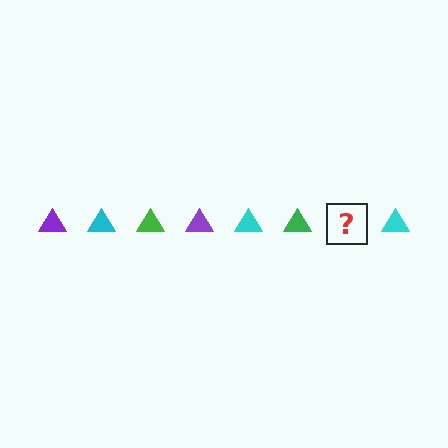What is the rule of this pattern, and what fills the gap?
The rule is that the pattern cycles through purple, cyan, green triangles. The gap should be filled with a purple triangle.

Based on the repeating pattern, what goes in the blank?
The blank should be a purple triangle.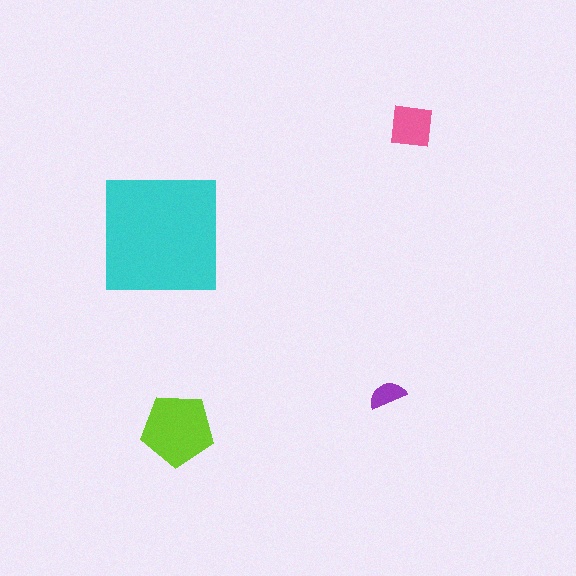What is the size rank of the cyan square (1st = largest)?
1st.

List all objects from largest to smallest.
The cyan square, the lime pentagon, the pink square, the purple semicircle.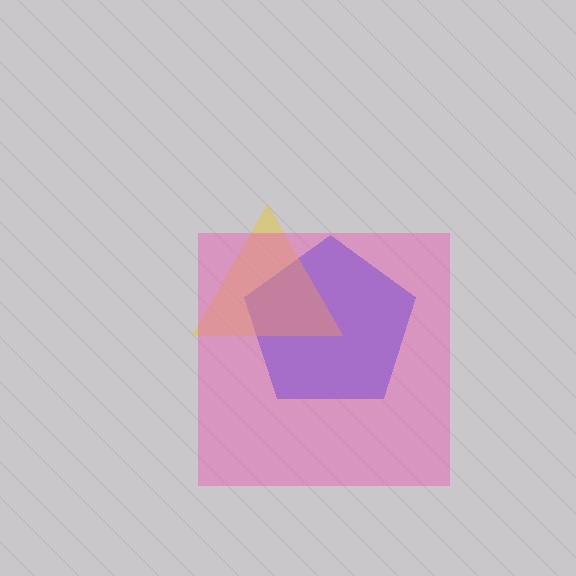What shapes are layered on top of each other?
The layered shapes are: a blue pentagon, a yellow triangle, a pink square.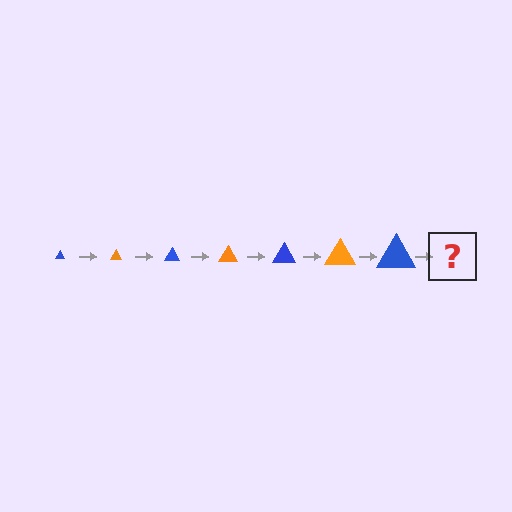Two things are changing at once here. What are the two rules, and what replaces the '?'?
The two rules are that the triangle grows larger each step and the color cycles through blue and orange. The '?' should be an orange triangle, larger than the previous one.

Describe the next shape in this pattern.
It should be an orange triangle, larger than the previous one.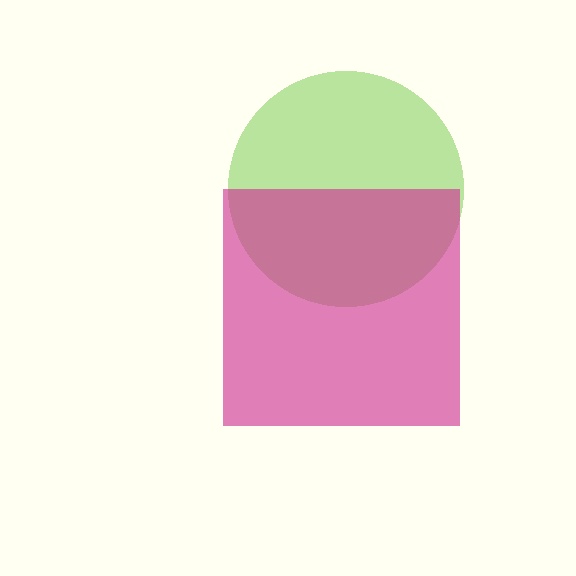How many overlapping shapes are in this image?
There are 2 overlapping shapes in the image.